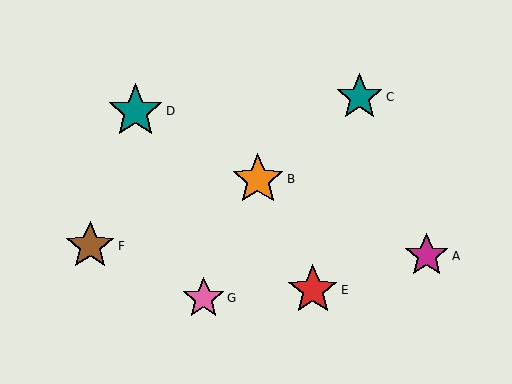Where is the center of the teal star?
The center of the teal star is at (359, 97).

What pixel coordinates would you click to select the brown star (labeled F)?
Click at (90, 246) to select the brown star F.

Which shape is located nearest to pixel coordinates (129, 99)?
The teal star (labeled D) at (135, 111) is nearest to that location.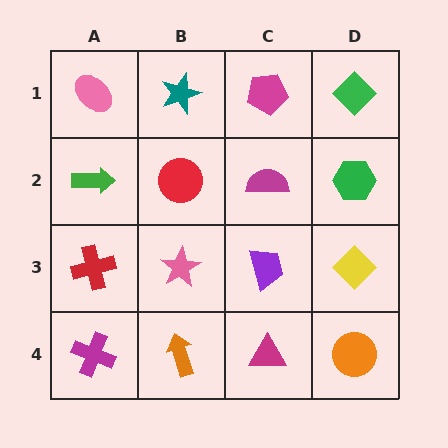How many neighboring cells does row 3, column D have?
3.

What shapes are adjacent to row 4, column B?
A pink star (row 3, column B), a magenta cross (row 4, column A), a magenta triangle (row 4, column C).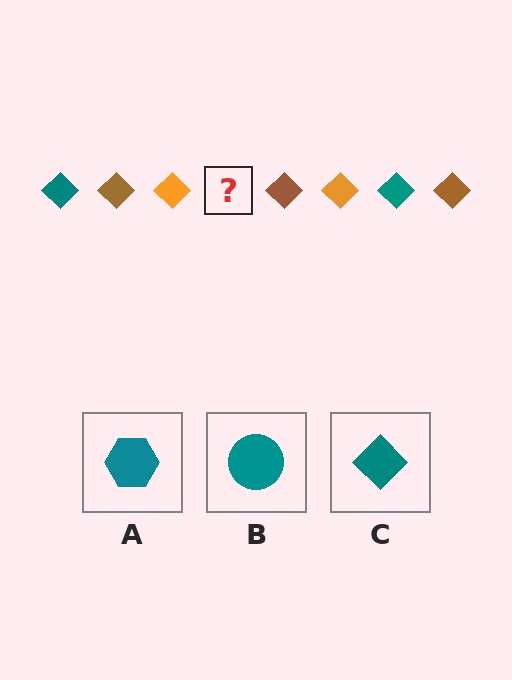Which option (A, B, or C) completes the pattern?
C.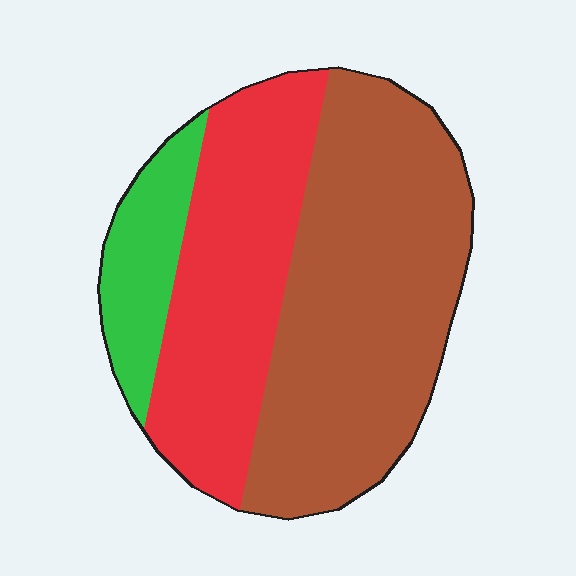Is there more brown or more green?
Brown.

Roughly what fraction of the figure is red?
Red takes up about one third (1/3) of the figure.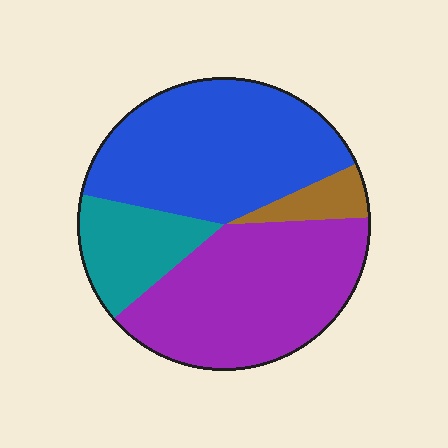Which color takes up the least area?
Brown, at roughly 5%.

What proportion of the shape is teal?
Teal takes up about one sixth (1/6) of the shape.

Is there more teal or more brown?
Teal.